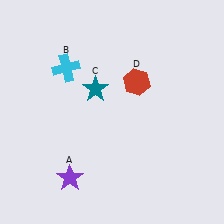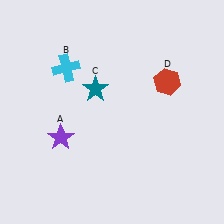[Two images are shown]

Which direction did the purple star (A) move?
The purple star (A) moved up.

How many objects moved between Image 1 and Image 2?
2 objects moved between the two images.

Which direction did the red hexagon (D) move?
The red hexagon (D) moved right.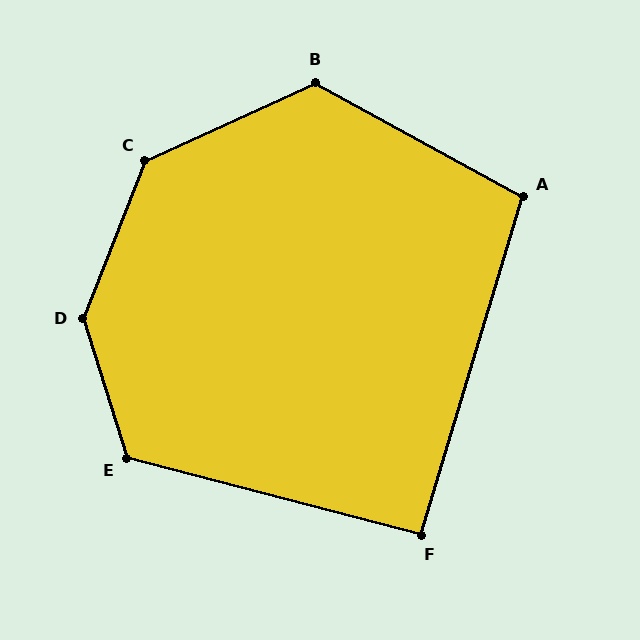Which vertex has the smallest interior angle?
F, at approximately 92 degrees.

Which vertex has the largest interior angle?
D, at approximately 141 degrees.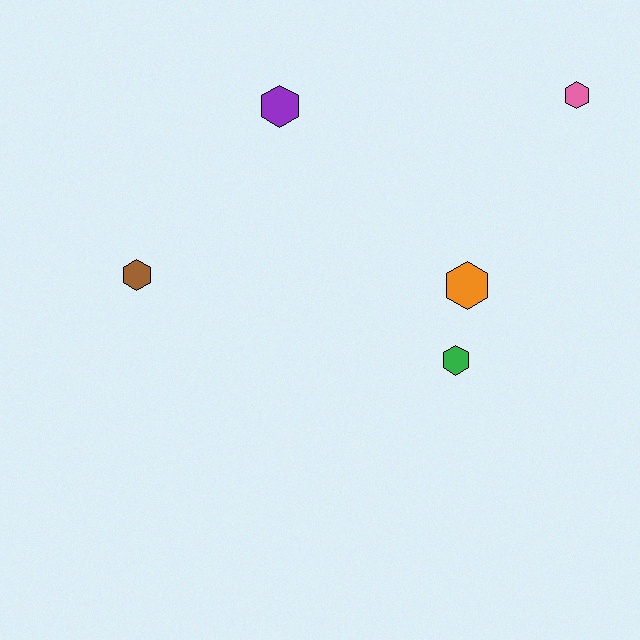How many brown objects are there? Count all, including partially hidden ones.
There is 1 brown object.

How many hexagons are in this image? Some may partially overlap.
There are 5 hexagons.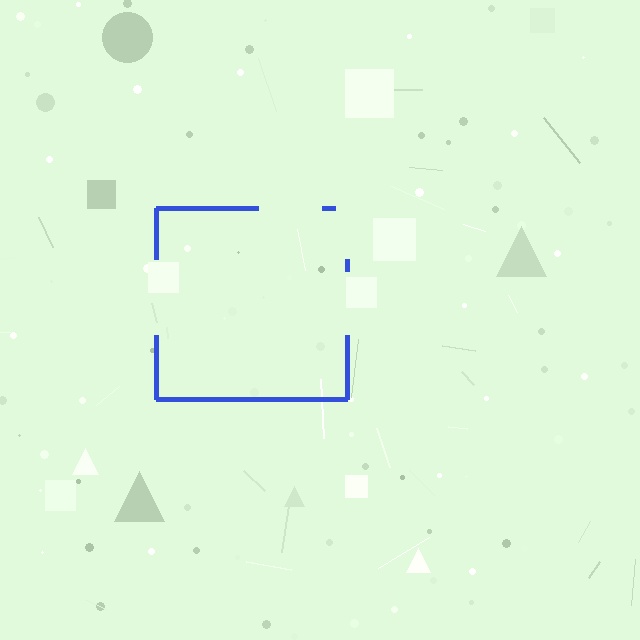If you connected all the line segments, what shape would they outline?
They would outline a square.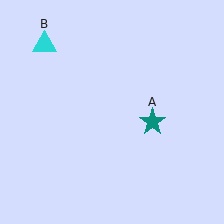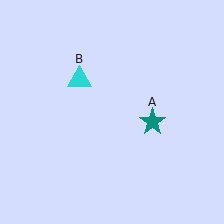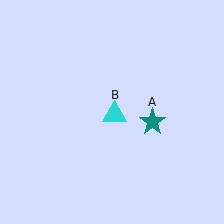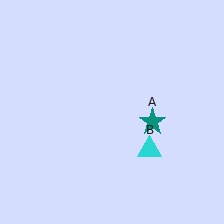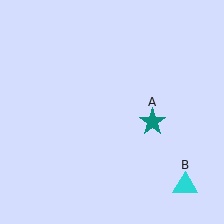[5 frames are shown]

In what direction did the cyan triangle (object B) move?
The cyan triangle (object B) moved down and to the right.